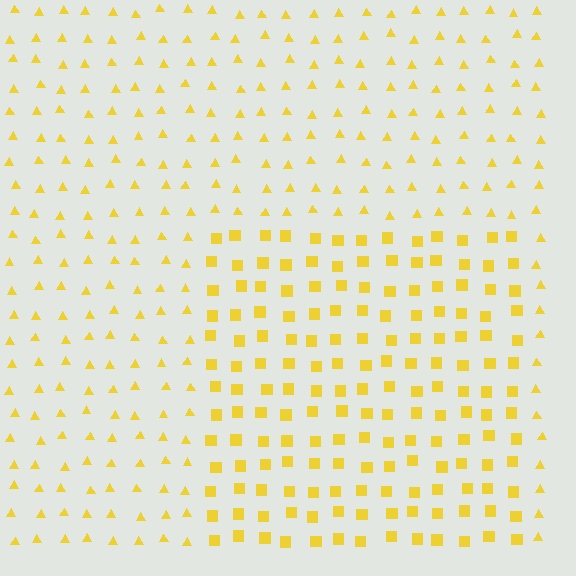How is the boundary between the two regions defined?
The boundary is defined by a change in element shape: squares inside vs. triangles outside. All elements share the same color and spacing.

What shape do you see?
I see a rectangle.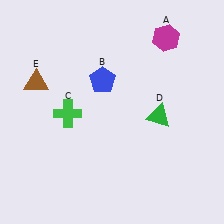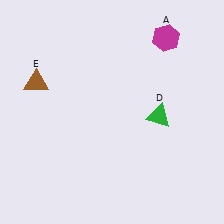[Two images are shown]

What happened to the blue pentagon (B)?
The blue pentagon (B) was removed in Image 2. It was in the top-left area of Image 1.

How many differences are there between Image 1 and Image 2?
There are 2 differences between the two images.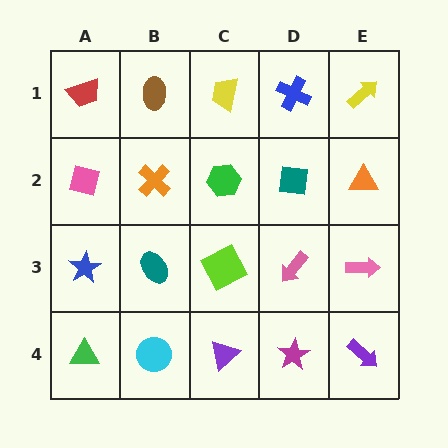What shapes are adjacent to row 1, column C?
A green hexagon (row 2, column C), a brown ellipse (row 1, column B), a blue cross (row 1, column D).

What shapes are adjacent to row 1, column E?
An orange triangle (row 2, column E), a blue cross (row 1, column D).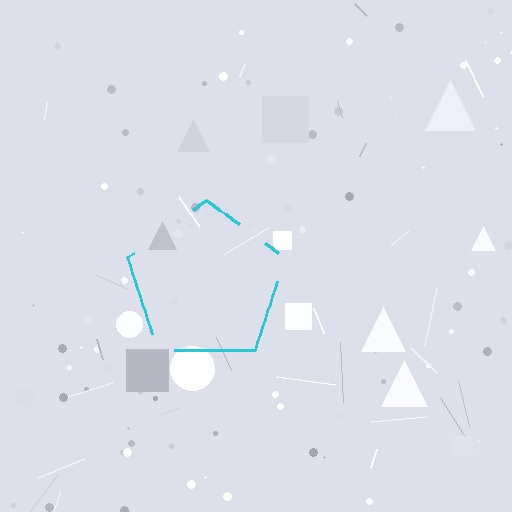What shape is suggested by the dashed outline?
The dashed outline suggests a pentagon.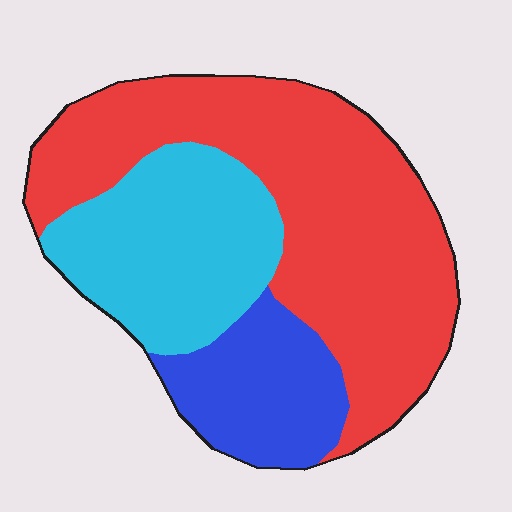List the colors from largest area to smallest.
From largest to smallest: red, cyan, blue.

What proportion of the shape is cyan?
Cyan takes up between a quarter and a half of the shape.